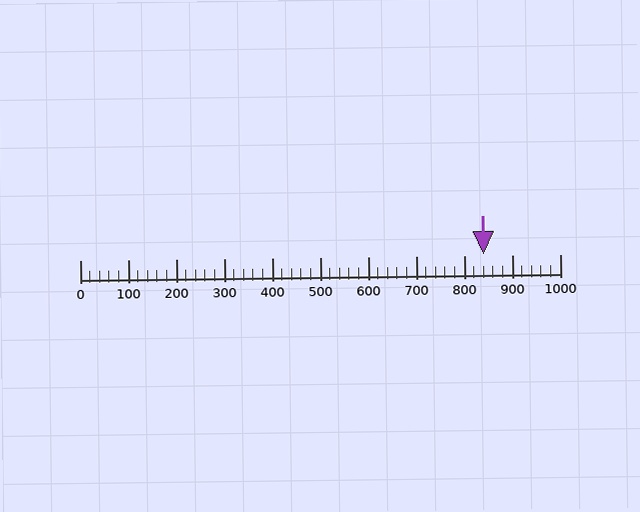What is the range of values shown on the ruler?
The ruler shows values from 0 to 1000.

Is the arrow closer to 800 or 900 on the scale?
The arrow is closer to 800.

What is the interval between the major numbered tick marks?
The major tick marks are spaced 100 units apart.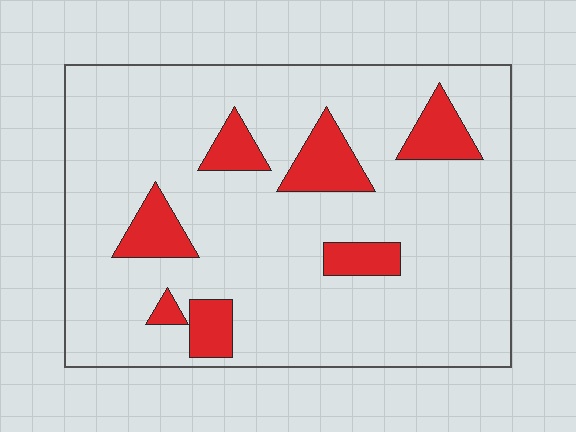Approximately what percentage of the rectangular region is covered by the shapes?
Approximately 15%.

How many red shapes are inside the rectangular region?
7.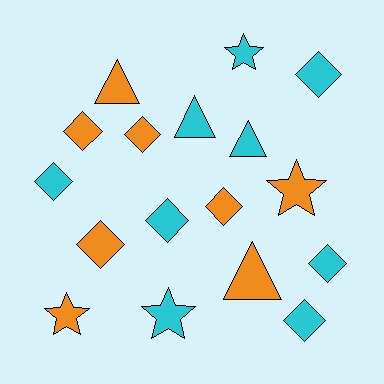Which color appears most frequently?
Cyan, with 9 objects.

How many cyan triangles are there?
There are 2 cyan triangles.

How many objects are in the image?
There are 17 objects.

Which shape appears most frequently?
Diamond, with 9 objects.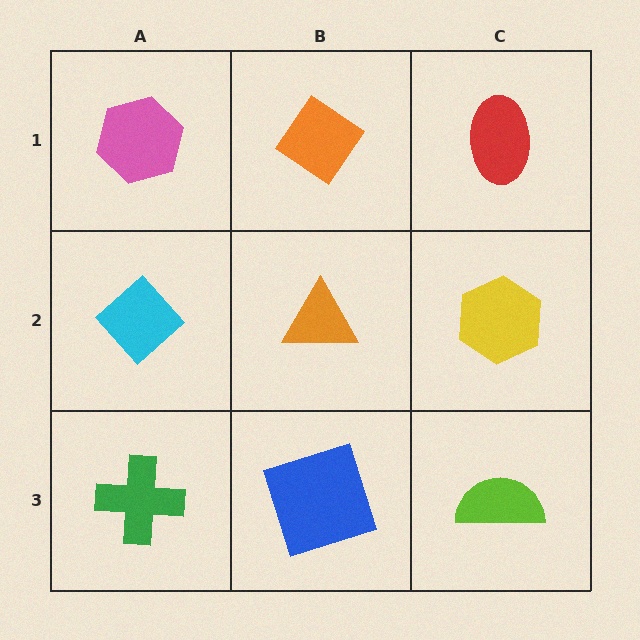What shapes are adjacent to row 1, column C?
A yellow hexagon (row 2, column C), an orange diamond (row 1, column B).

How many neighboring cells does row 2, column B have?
4.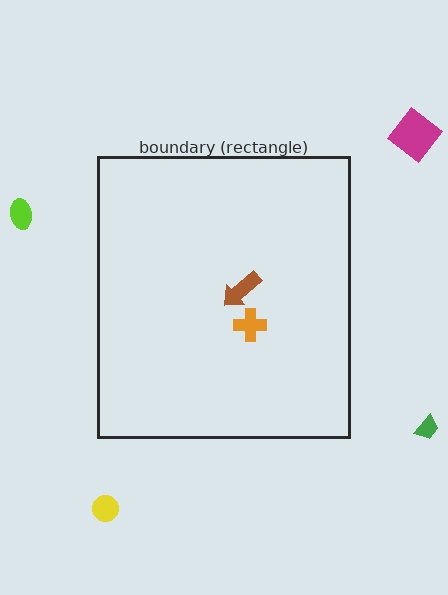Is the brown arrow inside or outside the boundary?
Inside.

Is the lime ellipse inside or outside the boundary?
Outside.